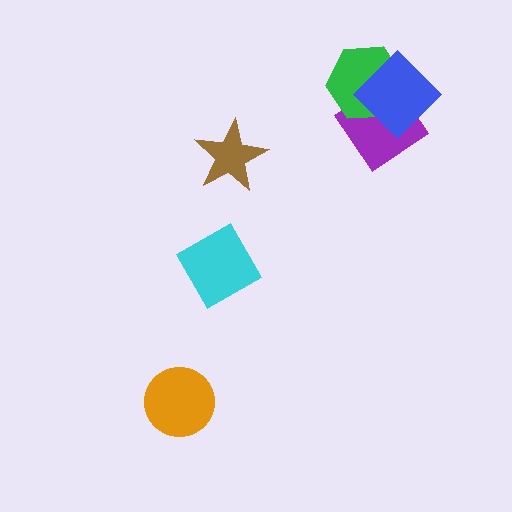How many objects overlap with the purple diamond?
2 objects overlap with the purple diamond.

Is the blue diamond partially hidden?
No, no other shape covers it.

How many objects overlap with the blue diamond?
2 objects overlap with the blue diamond.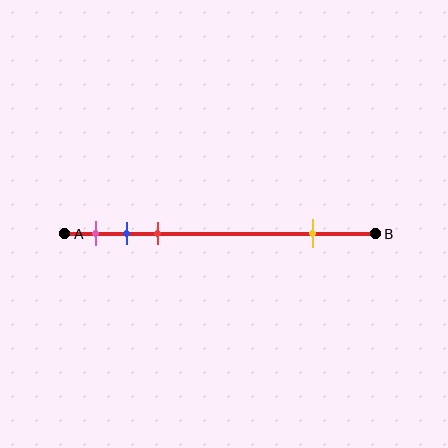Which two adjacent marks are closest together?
The blue and red marks are the closest adjacent pair.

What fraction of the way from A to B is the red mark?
The red mark is approximately 30% (0.3) of the way from A to B.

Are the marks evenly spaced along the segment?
No, the marks are not evenly spaced.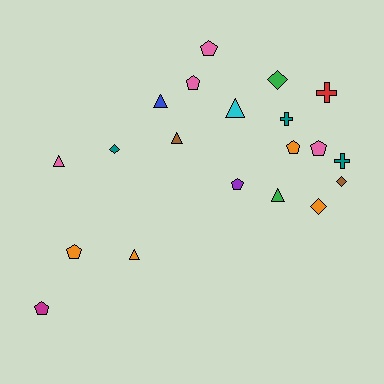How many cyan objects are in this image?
There is 1 cyan object.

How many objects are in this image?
There are 20 objects.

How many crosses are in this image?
There are 3 crosses.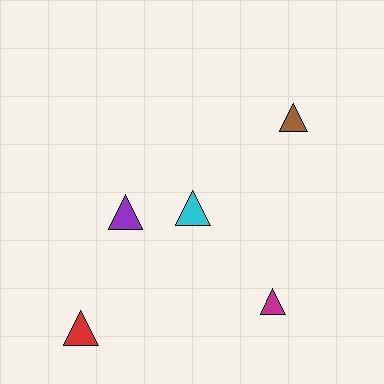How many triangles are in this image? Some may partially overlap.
There are 5 triangles.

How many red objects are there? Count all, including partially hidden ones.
There is 1 red object.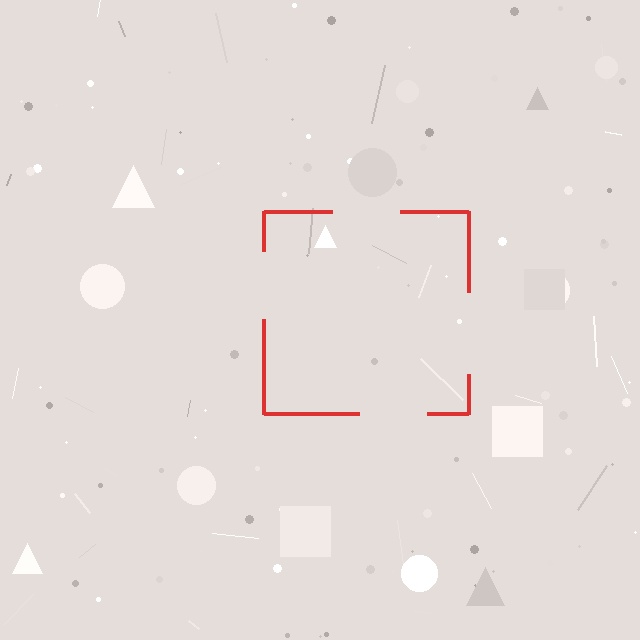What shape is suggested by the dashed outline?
The dashed outline suggests a square.